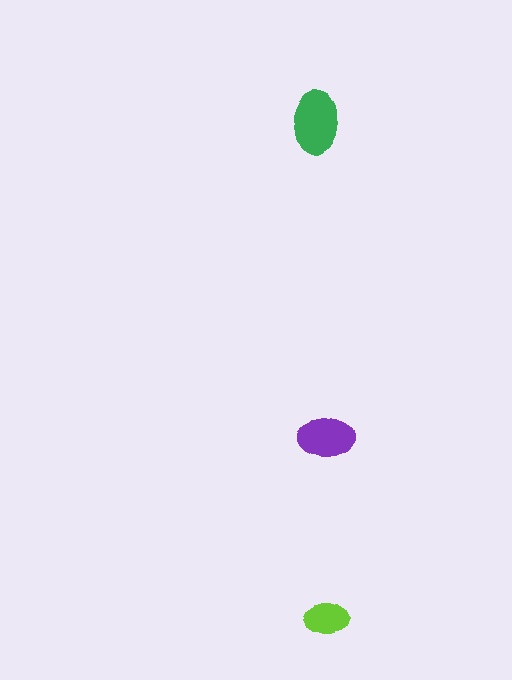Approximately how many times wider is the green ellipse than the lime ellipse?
About 1.5 times wider.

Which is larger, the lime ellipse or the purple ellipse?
The purple one.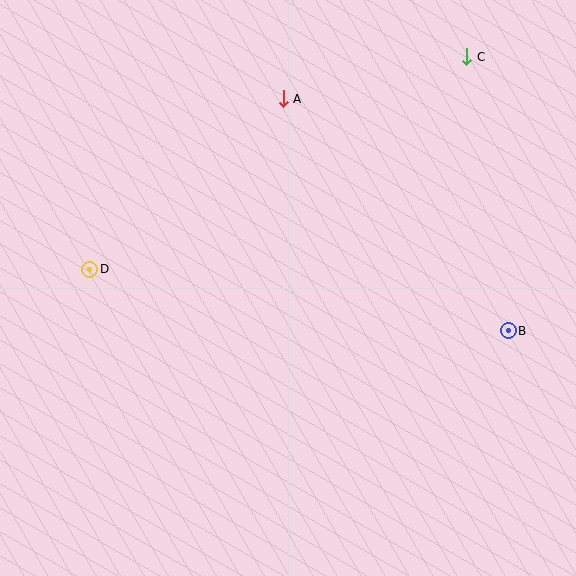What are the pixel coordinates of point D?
Point D is at (90, 269).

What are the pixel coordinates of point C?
Point C is at (467, 57).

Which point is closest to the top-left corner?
Point D is closest to the top-left corner.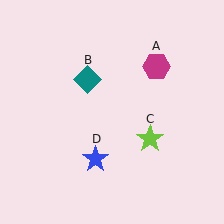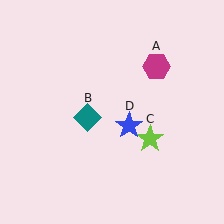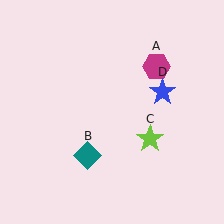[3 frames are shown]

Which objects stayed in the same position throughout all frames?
Magenta hexagon (object A) and lime star (object C) remained stationary.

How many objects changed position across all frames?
2 objects changed position: teal diamond (object B), blue star (object D).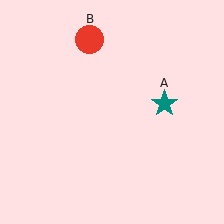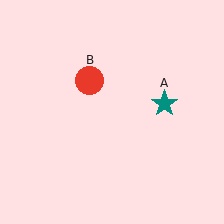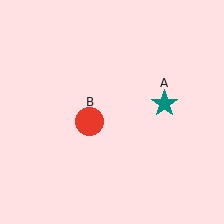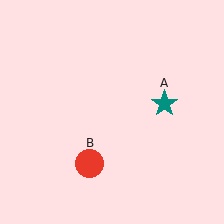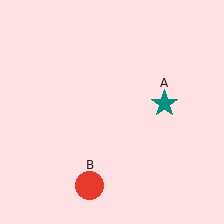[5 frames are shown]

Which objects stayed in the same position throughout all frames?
Teal star (object A) remained stationary.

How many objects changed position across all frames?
1 object changed position: red circle (object B).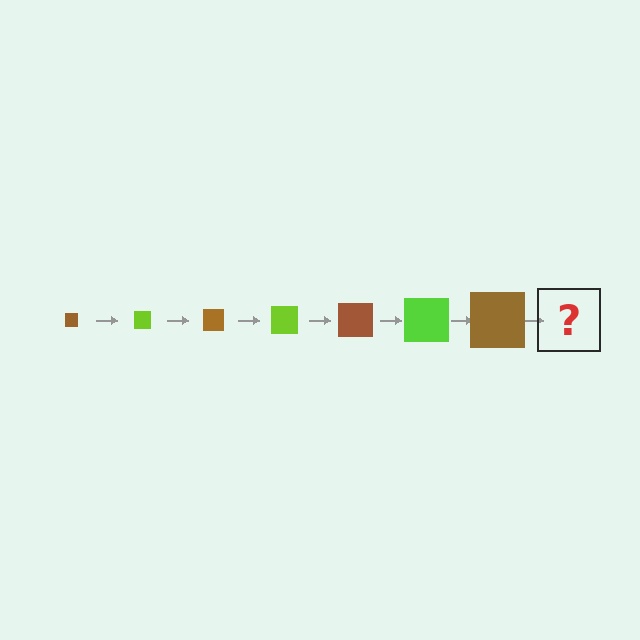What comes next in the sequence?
The next element should be a lime square, larger than the previous one.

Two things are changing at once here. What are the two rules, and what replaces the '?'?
The two rules are that the square grows larger each step and the color cycles through brown and lime. The '?' should be a lime square, larger than the previous one.